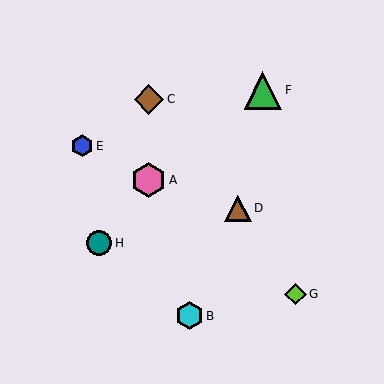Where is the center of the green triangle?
The center of the green triangle is at (263, 90).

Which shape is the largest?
The green triangle (labeled F) is the largest.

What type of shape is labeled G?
Shape G is a lime diamond.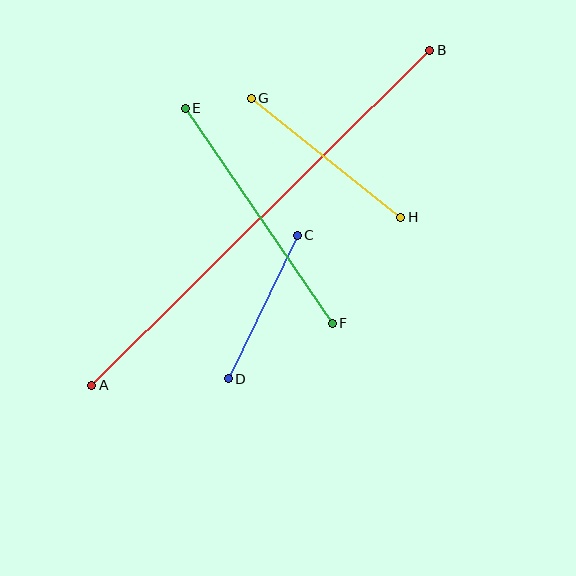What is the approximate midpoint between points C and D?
The midpoint is at approximately (263, 307) pixels.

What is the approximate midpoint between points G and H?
The midpoint is at approximately (326, 158) pixels.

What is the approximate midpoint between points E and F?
The midpoint is at approximately (259, 216) pixels.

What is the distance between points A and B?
The distance is approximately 476 pixels.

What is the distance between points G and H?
The distance is approximately 191 pixels.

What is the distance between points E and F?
The distance is approximately 261 pixels.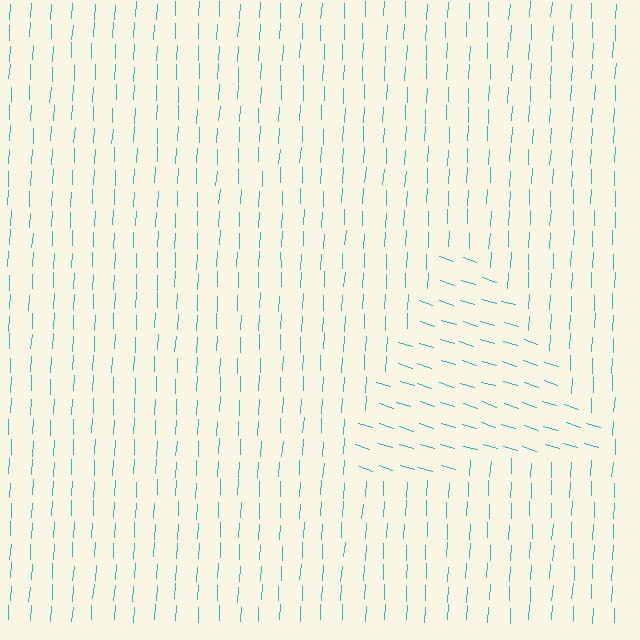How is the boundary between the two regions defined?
The boundary is defined purely by a change in line orientation (approximately 75 degrees difference). All lines are the same color and thickness.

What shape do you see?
I see a triangle.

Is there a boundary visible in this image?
Yes, there is a texture boundary formed by a change in line orientation.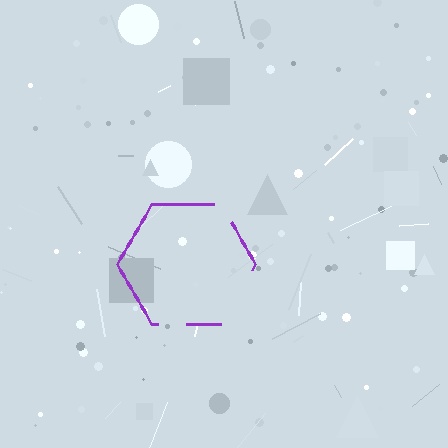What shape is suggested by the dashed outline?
The dashed outline suggests a hexagon.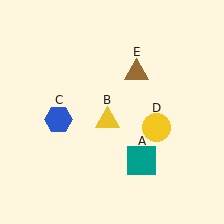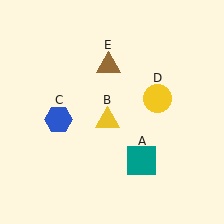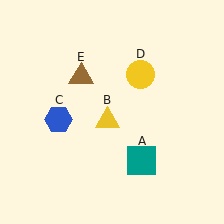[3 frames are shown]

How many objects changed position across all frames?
2 objects changed position: yellow circle (object D), brown triangle (object E).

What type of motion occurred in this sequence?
The yellow circle (object D), brown triangle (object E) rotated counterclockwise around the center of the scene.